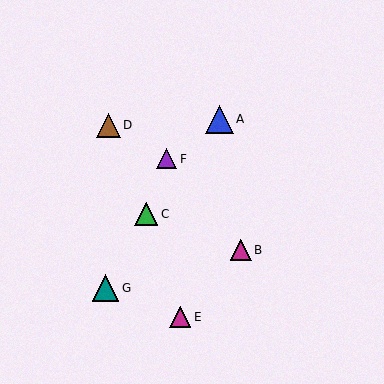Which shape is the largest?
The blue triangle (labeled A) is the largest.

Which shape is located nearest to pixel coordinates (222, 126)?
The blue triangle (labeled A) at (220, 119) is nearest to that location.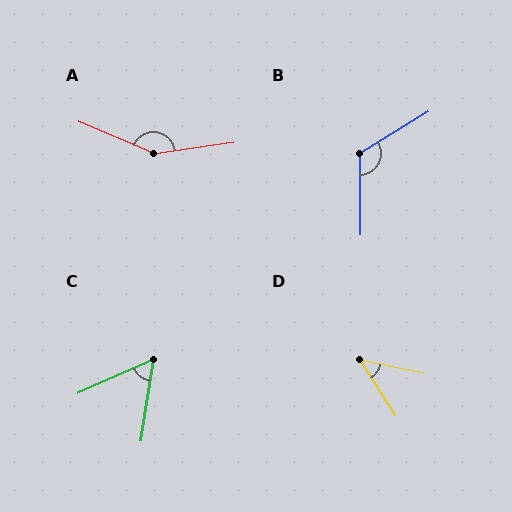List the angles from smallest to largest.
D (46°), C (58°), B (121°), A (150°).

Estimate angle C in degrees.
Approximately 58 degrees.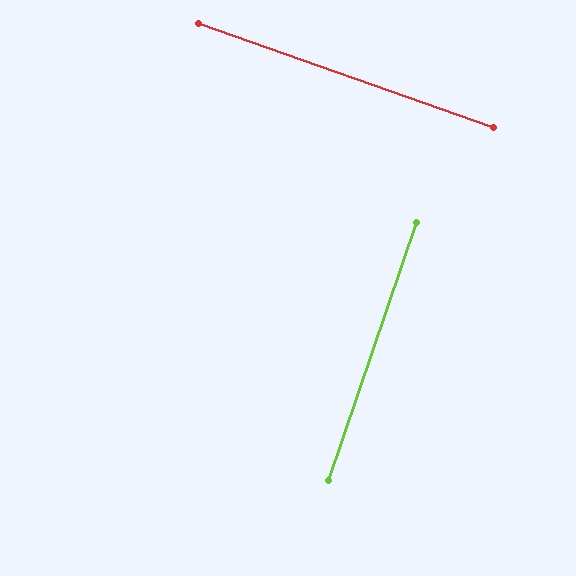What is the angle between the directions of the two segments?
Approximately 89 degrees.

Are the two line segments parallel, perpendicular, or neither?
Perpendicular — they meet at approximately 89°.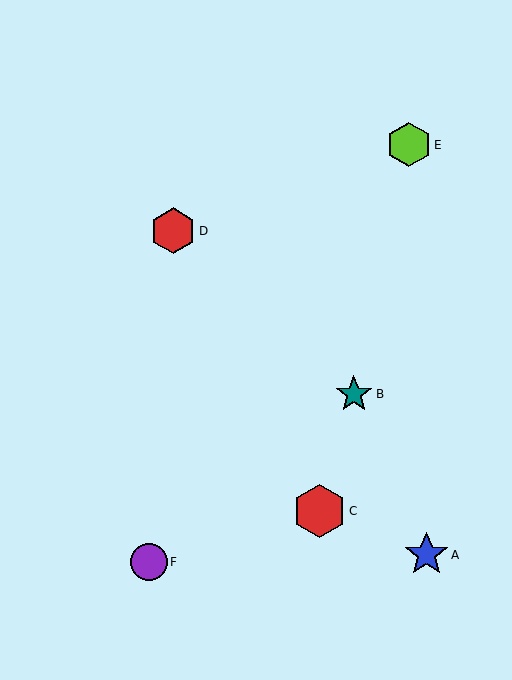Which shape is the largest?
The red hexagon (labeled C) is the largest.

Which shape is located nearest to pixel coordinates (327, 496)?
The red hexagon (labeled C) at (319, 511) is nearest to that location.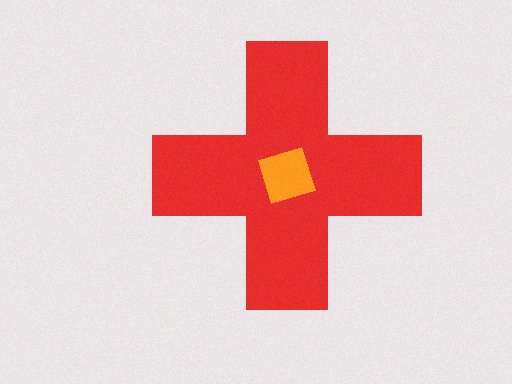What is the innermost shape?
The orange diamond.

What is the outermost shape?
The red cross.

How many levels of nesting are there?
2.